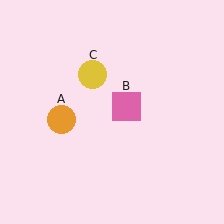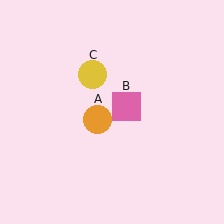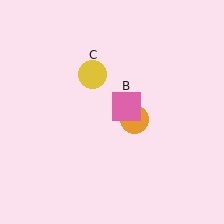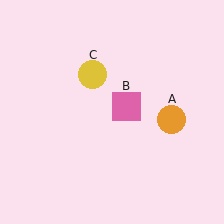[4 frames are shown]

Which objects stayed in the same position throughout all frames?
Pink square (object B) and yellow circle (object C) remained stationary.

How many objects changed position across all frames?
1 object changed position: orange circle (object A).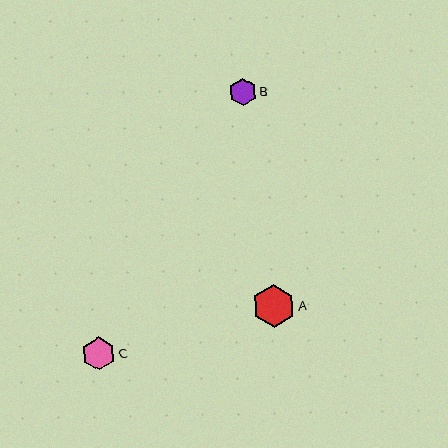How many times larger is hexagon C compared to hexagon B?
Hexagon C is approximately 1.2 times the size of hexagon B.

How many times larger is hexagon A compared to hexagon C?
Hexagon A is approximately 1.3 times the size of hexagon C.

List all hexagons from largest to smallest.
From largest to smallest: A, C, B.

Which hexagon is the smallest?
Hexagon B is the smallest with a size of approximately 27 pixels.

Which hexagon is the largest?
Hexagon A is the largest with a size of approximately 42 pixels.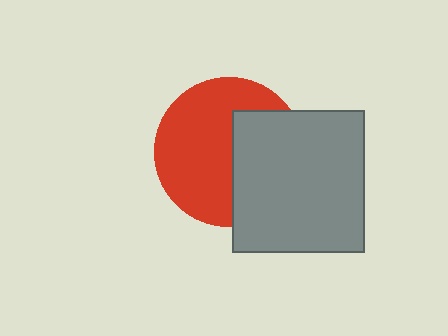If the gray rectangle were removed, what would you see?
You would see the complete red circle.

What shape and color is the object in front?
The object in front is a gray rectangle.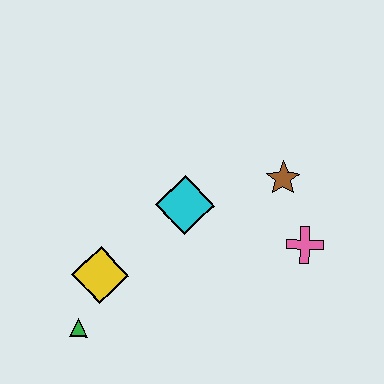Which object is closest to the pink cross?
The brown star is closest to the pink cross.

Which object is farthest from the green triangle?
The brown star is farthest from the green triangle.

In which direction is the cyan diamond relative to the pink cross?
The cyan diamond is to the left of the pink cross.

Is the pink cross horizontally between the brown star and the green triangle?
No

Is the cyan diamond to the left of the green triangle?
No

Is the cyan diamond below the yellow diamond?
No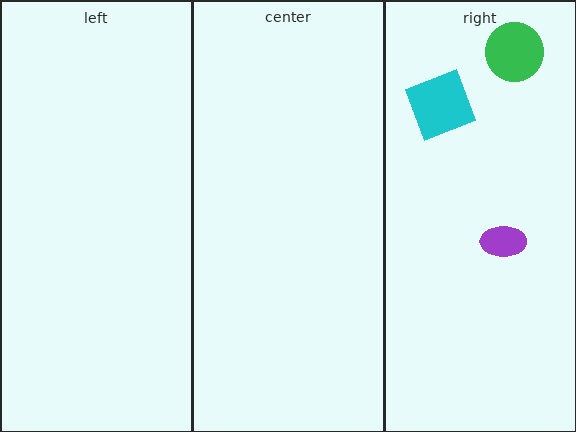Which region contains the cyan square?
The right region.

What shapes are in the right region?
The purple ellipse, the cyan square, the green circle.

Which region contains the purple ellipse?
The right region.